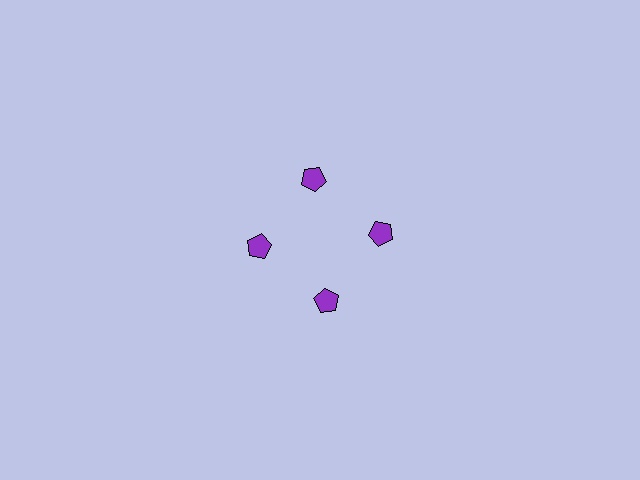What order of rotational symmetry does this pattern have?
This pattern has 4-fold rotational symmetry.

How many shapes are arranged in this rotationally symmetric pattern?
There are 4 shapes, arranged in 4 groups of 1.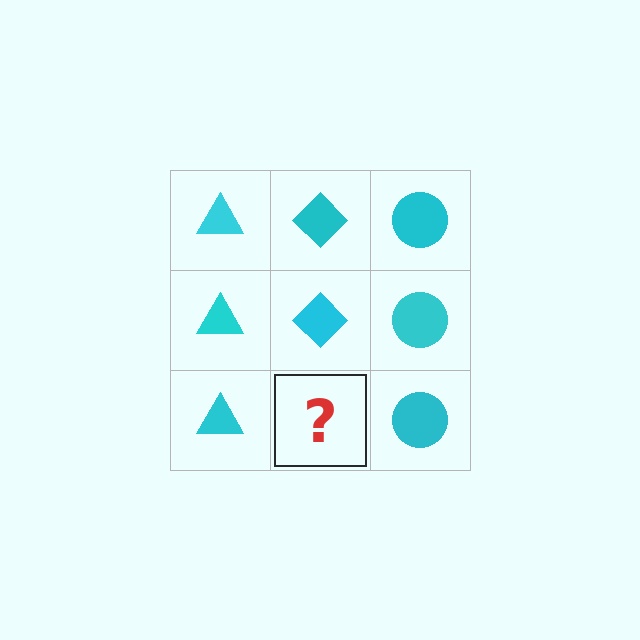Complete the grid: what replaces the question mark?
The question mark should be replaced with a cyan diamond.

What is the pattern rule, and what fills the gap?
The rule is that each column has a consistent shape. The gap should be filled with a cyan diamond.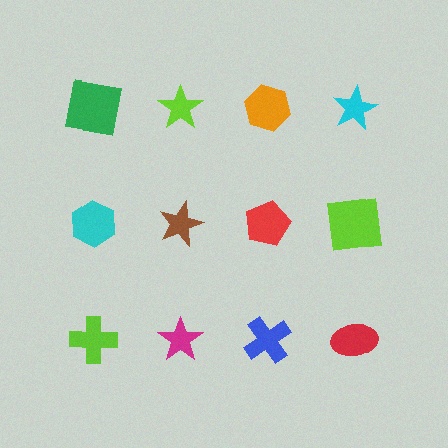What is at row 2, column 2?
A brown star.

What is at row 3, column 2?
A magenta star.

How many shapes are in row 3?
4 shapes.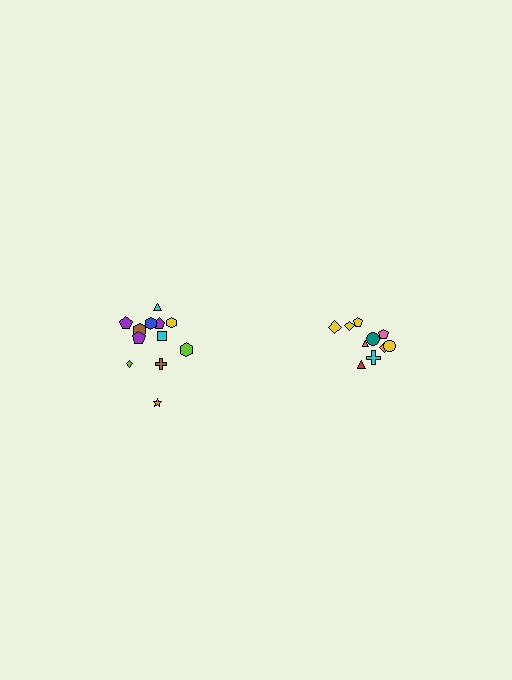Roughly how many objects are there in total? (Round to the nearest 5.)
Roughly 20 objects in total.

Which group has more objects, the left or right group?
The left group.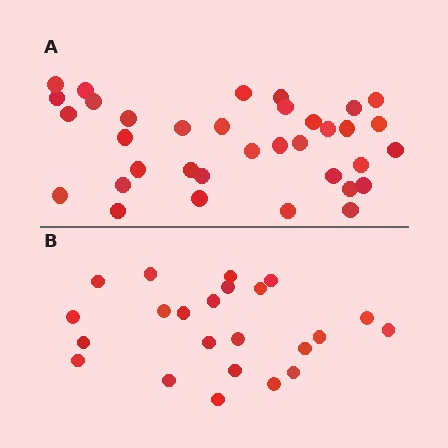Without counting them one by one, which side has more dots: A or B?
Region A (the top region) has more dots.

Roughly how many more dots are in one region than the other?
Region A has roughly 12 or so more dots than region B.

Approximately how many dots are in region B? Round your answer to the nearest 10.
About 20 dots. (The exact count is 23, which rounds to 20.)